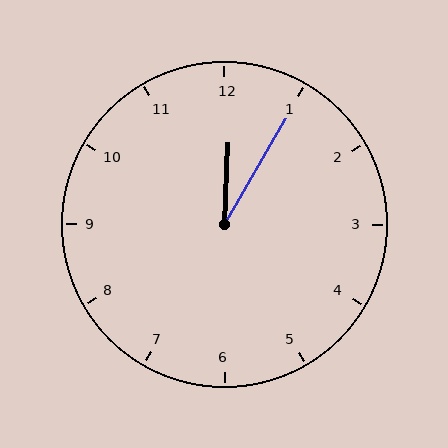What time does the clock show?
12:05.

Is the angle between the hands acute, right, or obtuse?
It is acute.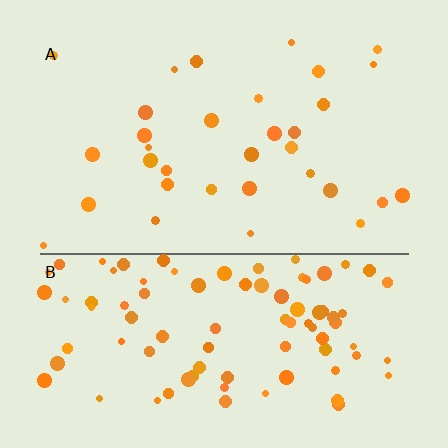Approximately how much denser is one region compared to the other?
Approximately 2.9× — region B over region A.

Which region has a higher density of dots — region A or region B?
B (the bottom).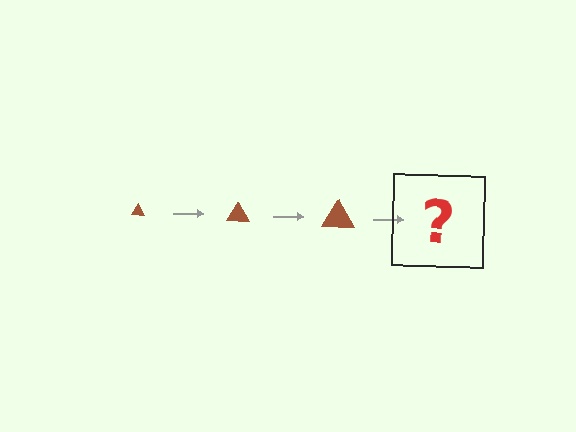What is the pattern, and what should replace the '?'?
The pattern is that the triangle gets progressively larger each step. The '?' should be a brown triangle, larger than the previous one.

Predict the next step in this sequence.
The next step is a brown triangle, larger than the previous one.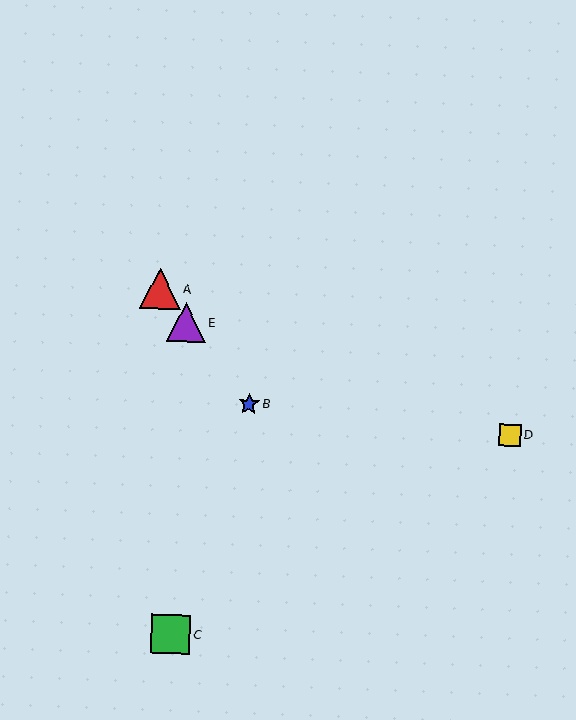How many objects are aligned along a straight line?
3 objects (A, B, E) are aligned along a straight line.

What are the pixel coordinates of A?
Object A is at (160, 289).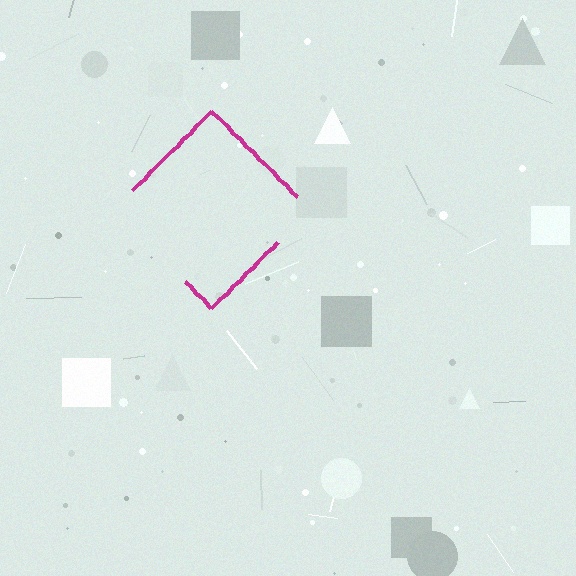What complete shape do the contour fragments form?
The contour fragments form a diamond.